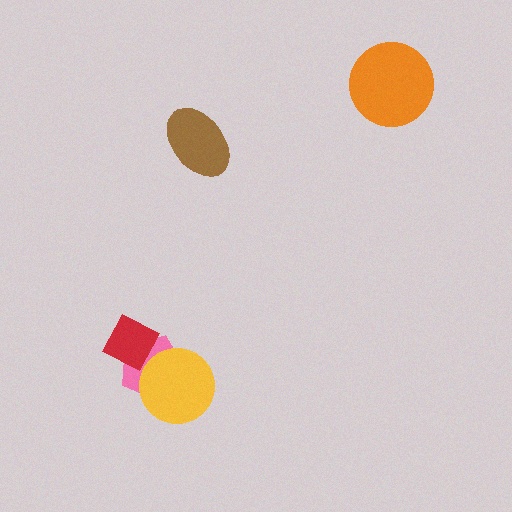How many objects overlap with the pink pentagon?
2 objects overlap with the pink pentagon.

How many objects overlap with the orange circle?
0 objects overlap with the orange circle.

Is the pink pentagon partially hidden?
Yes, it is partially covered by another shape.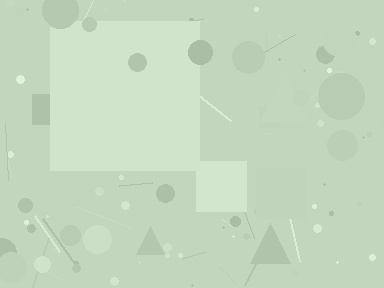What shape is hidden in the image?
A square is hidden in the image.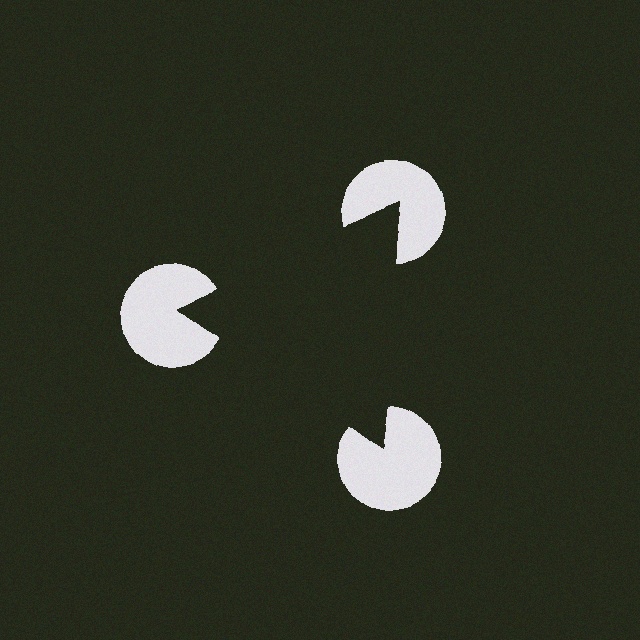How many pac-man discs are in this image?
There are 3 — one at each vertex of the illusory triangle.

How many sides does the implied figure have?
3 sides.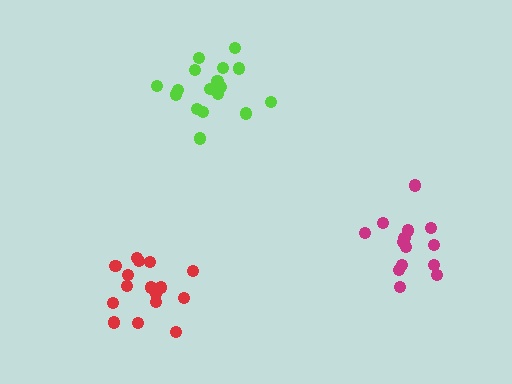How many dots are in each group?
Group 1: 17 dots, Group 2: 14 dots, Group 3: 16 dots (47 total).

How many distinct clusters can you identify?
There are 3 distinct clusters.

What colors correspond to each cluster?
The clusters are colored: lime, magenta, red.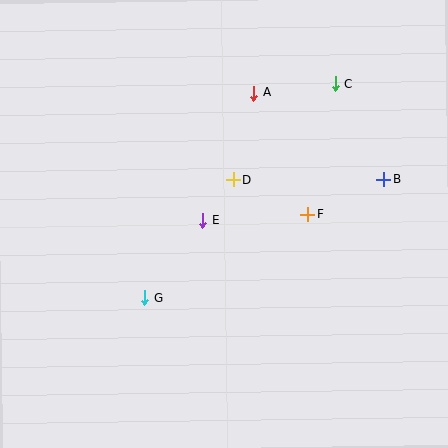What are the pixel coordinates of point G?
Point G is at (145, 298).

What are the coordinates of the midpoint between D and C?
The midpoint between D and C is at (284, 132).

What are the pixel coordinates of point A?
Point A is at (254, 93).